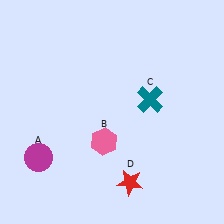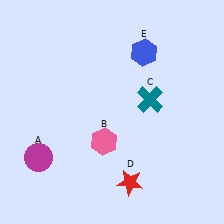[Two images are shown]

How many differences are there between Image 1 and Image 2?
There is 1 difference between the two images.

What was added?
A blue hexagon (E) was added in Image 2.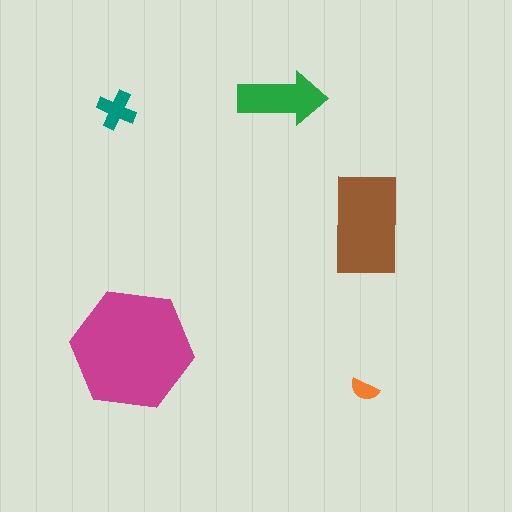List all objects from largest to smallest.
The magenta hexagon, the brown rectangle, the green arrow, the teal cross, the orange semicircle.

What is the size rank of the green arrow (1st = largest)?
3rd.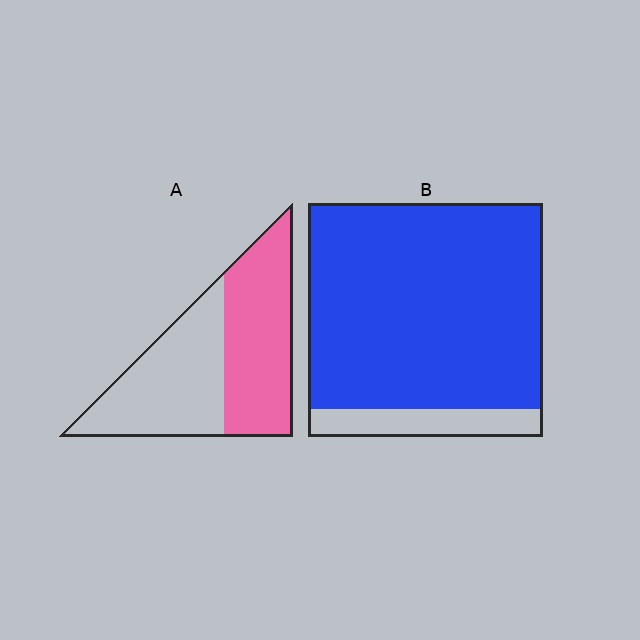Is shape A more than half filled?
Roughly half.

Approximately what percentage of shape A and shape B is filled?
A is approximately 50% and B is approximately 90%.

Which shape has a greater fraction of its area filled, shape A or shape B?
Shape B.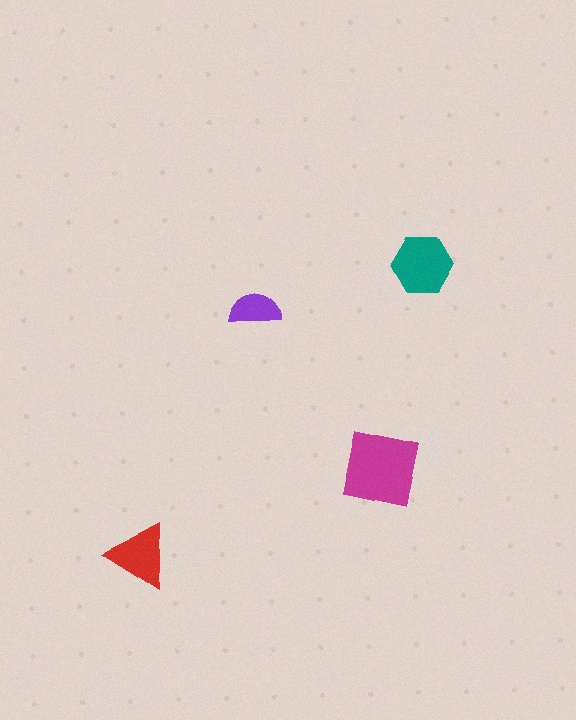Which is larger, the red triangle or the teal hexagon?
The teal hexagon.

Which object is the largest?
The magenta square.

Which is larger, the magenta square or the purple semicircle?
The magenta square.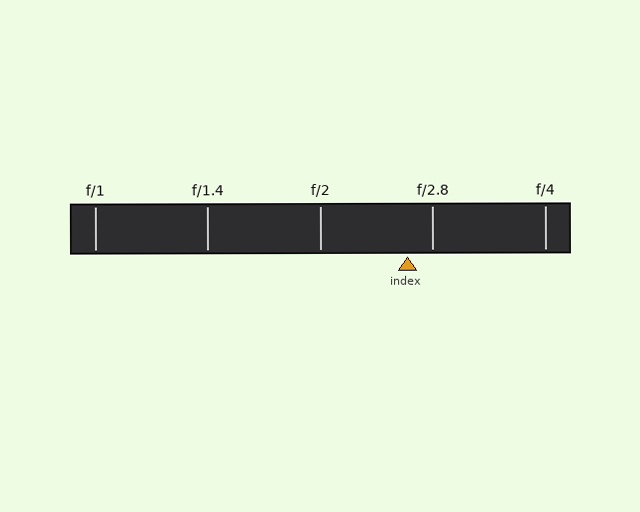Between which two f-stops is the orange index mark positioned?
The index mark is between f/2 and f/2.8.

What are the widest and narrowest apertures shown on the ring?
The widest aperture shown is f/1 and the narrowest is f/4.